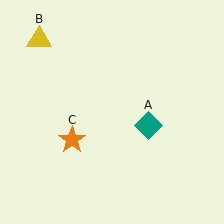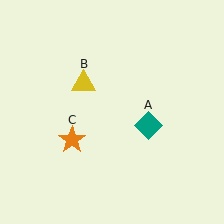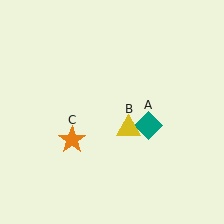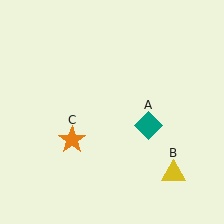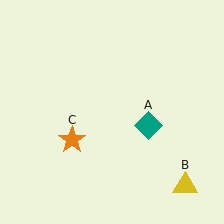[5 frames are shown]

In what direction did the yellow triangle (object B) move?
The yellow triangle (object B) moved down and to the right.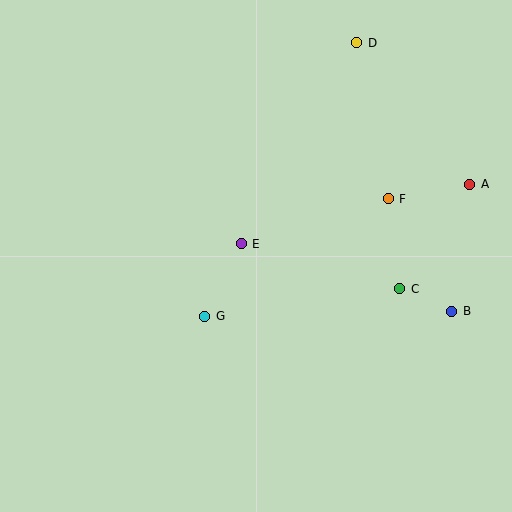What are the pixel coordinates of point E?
Point E is at (241, 244).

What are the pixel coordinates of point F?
Point F is at (388, 199).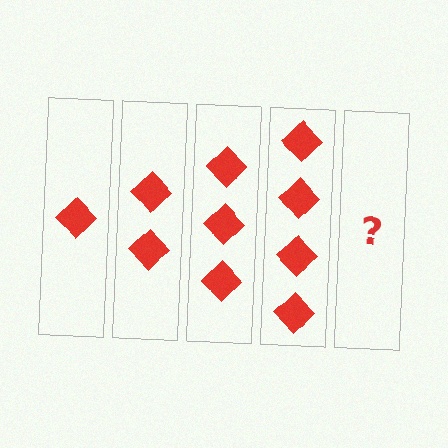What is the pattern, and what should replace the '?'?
The pattern is that each step adds one more diamond. The '?' should be 5 diamonds.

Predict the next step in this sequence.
The next step is 5 diamonds.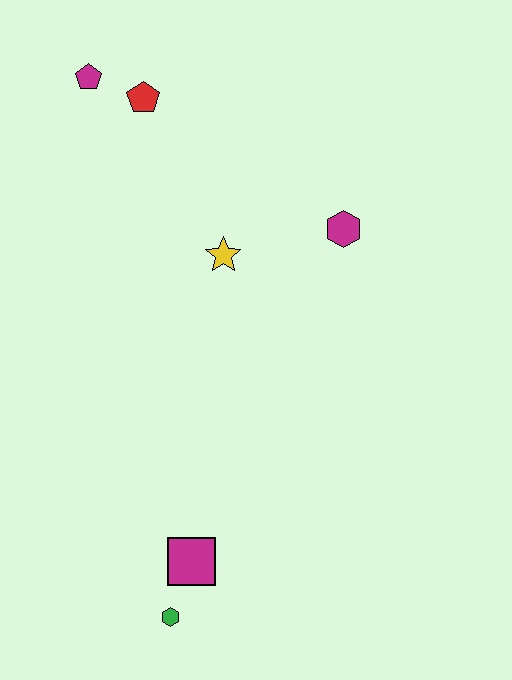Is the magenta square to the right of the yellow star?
No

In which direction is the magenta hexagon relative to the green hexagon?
The magenta hexagon is above the green hexagon.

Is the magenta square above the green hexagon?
Yes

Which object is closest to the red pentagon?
The magenta pentagon is closest to the red pentagon.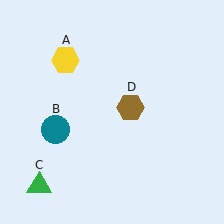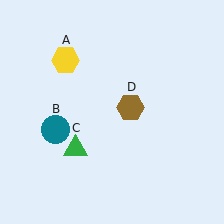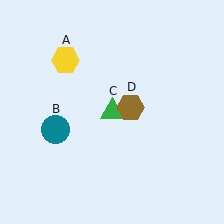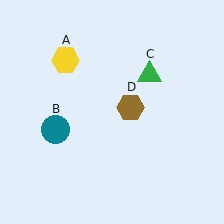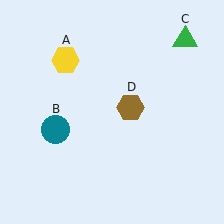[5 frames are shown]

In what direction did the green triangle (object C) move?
The green triangle (object C) moved up and to the right.